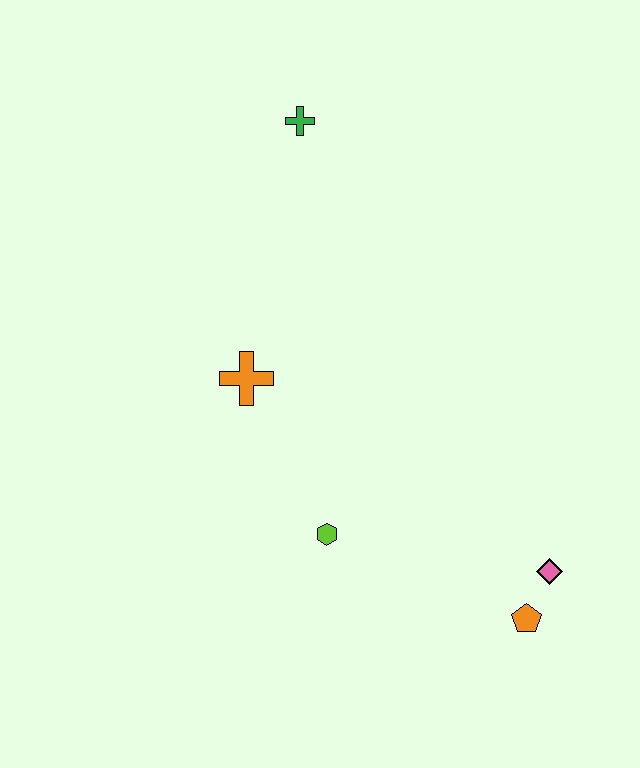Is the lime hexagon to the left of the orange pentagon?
Yes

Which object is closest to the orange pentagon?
The pink diamond is closest to the orange pentagon.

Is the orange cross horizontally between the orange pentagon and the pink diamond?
No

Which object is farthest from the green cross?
The orange pentagon is farthest from the green cross.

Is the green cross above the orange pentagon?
Yes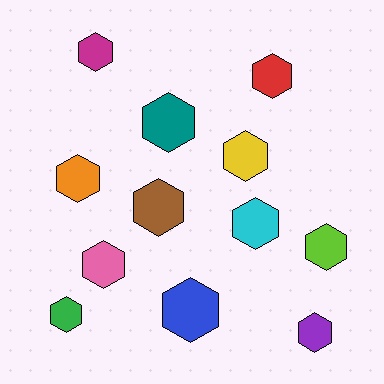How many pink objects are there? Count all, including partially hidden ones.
There is 1 pink object.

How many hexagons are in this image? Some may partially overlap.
There are 12 hexagons.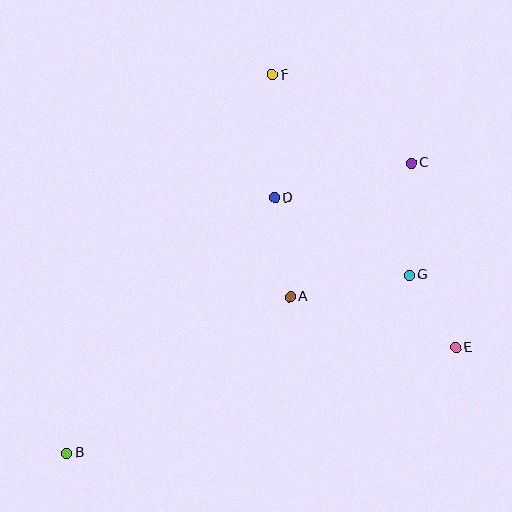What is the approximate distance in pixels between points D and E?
The distance between D and E is approximately 235 pixels.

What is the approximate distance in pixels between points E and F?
The distance between E and F is approximately 329 pixels.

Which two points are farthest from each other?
Points B and C are farthest from each other.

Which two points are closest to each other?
Points E and G are closest to each other.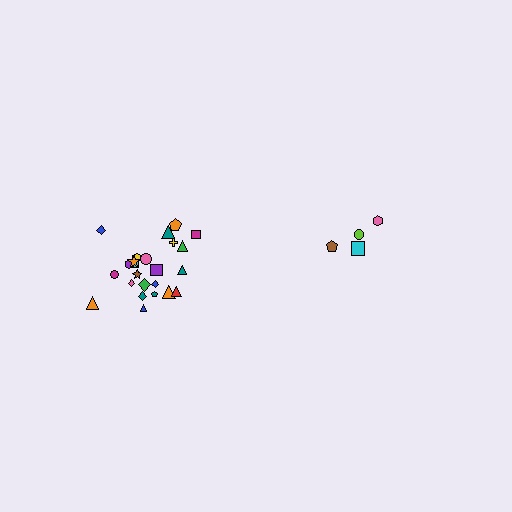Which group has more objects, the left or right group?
The left group.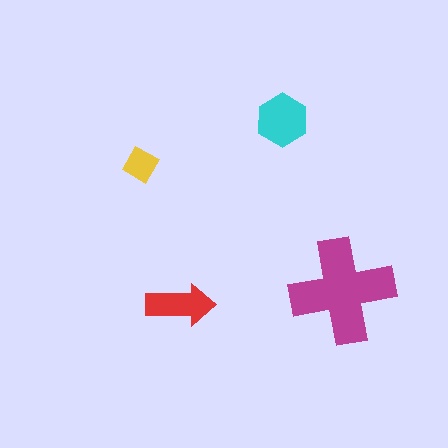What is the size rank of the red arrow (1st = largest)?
3rd.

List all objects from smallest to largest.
The yellow diamond, the red arrow, the cyan hexagon, the magenta cross.